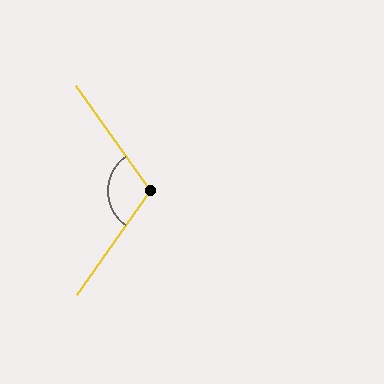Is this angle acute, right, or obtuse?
It is obtuse.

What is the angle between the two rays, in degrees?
Approximately 110 degrees.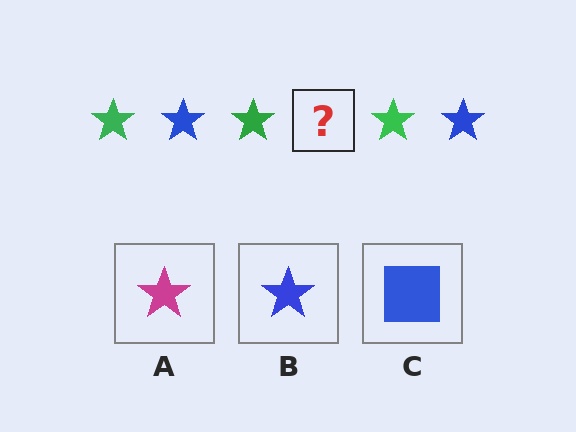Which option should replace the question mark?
Option B.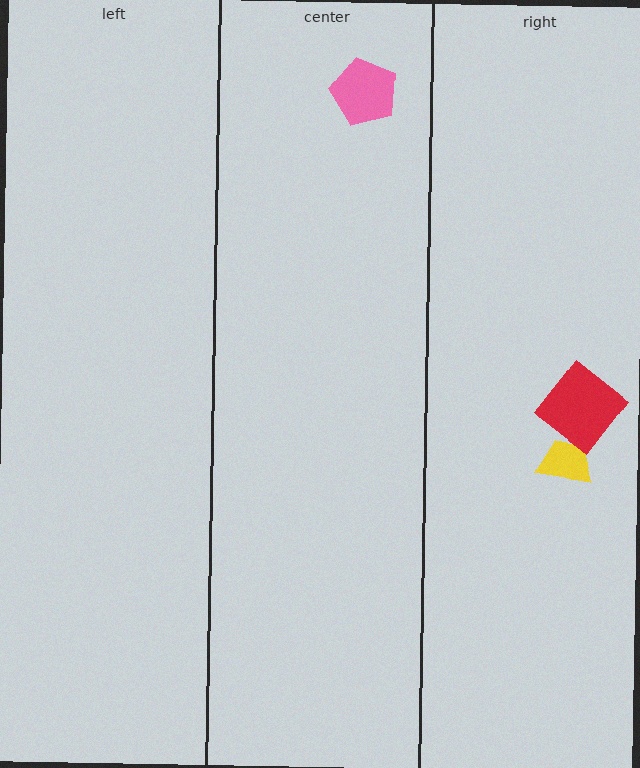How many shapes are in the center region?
1.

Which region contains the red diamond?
The right region.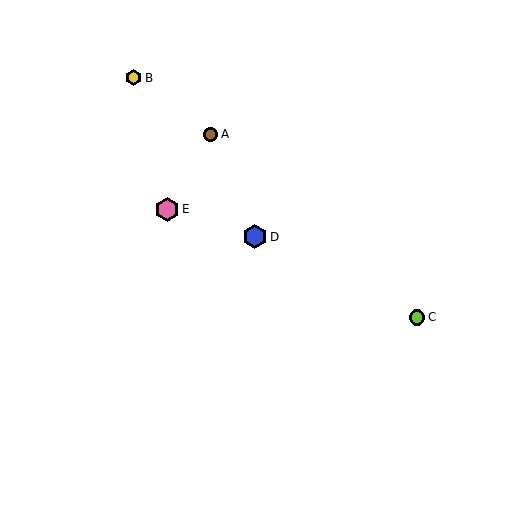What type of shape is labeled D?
Shape D is a blue hexagon.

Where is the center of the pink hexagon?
The center of the pink hexagon is at (167, 209).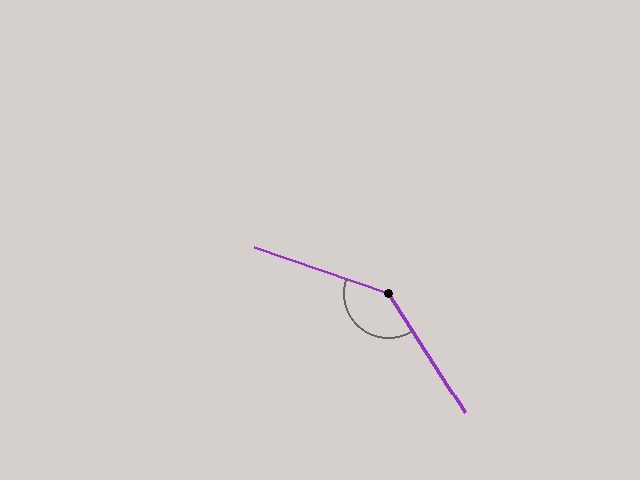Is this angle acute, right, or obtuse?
It is obtuse.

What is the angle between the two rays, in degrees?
Approximately 142 degrees.